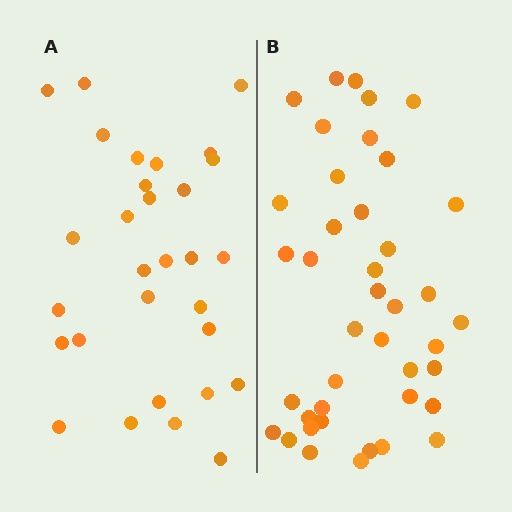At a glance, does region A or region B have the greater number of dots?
Region B (the right region) has more dots.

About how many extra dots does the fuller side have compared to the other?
Region B has roughly 12 or so more dots than region A.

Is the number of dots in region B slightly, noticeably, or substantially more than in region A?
Region B has noticeably more, but not dramatically so. The ratio is roughly 1.4 to 1.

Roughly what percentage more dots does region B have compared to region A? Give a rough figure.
About 35% more.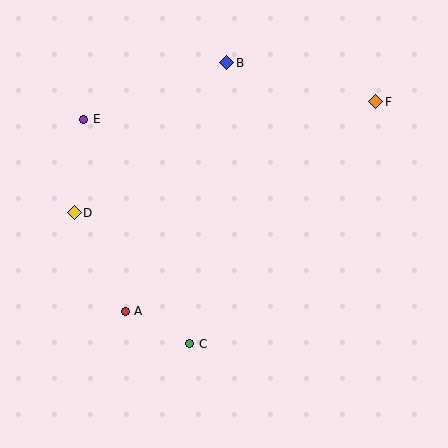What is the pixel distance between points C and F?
The distance between C and F is 305 pixels.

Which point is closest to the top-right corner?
Point F is closest to the top-right corner.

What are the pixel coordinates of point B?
Point B is at (227, 63).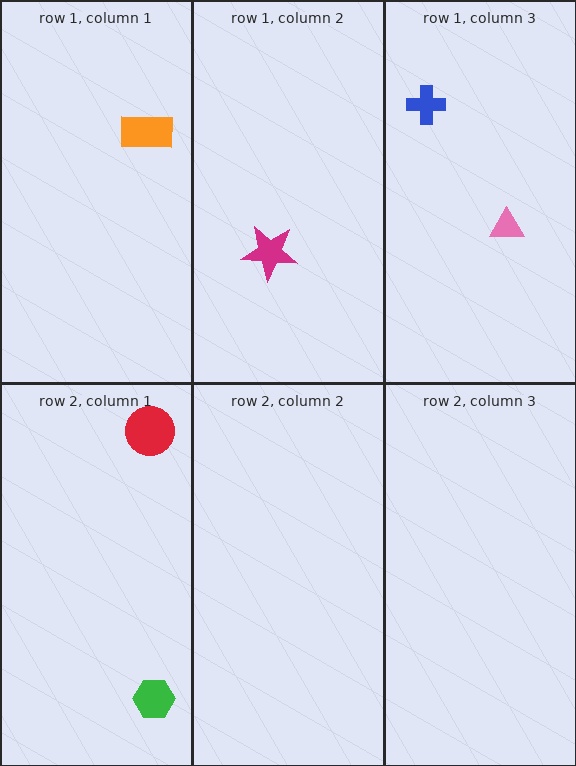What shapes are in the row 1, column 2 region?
The magenta star.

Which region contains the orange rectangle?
The row 1, column 1 region.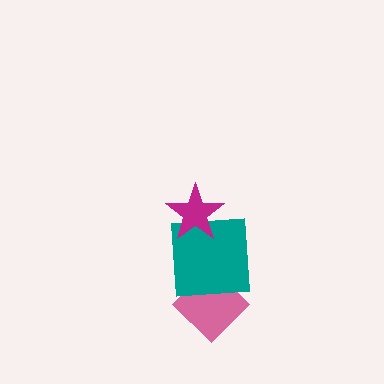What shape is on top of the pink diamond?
The teal square is on top of the pink diamond.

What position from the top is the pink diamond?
The pink diamond is 3rd from the top.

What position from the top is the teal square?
The teal square is 2nd from the top.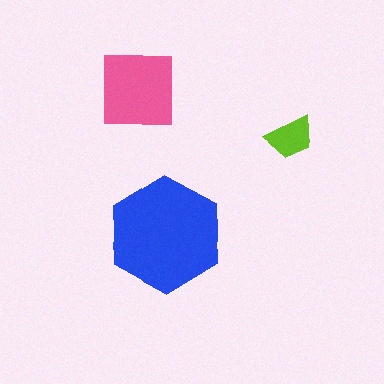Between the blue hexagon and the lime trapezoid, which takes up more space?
The blue hexagon.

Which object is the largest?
The blue hexagon.